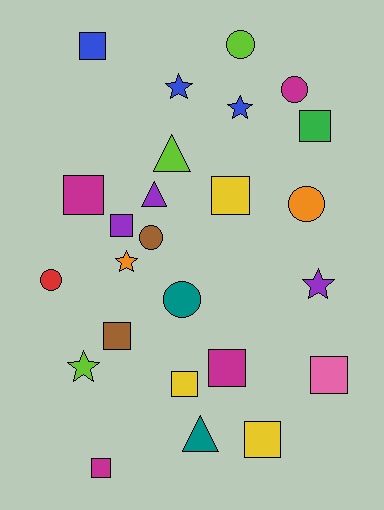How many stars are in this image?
There are 5 stars.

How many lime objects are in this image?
There are 3 lime objects.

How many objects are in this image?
There are 25 objects.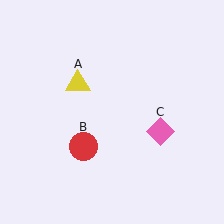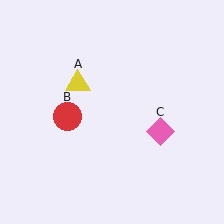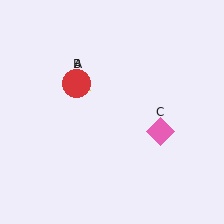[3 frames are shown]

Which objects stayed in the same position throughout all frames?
Yellow triangle (object A) and pink diamond (object C) remained stationary.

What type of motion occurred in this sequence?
The red circle (object B) rotated clockwise around the center of the scene.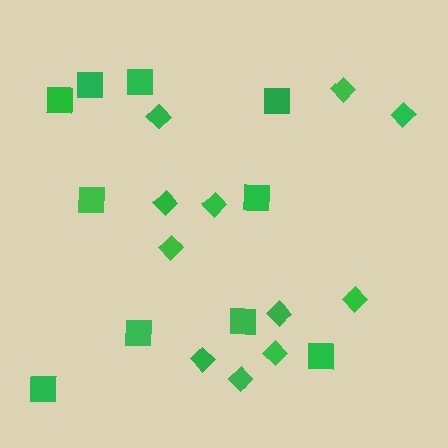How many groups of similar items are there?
There are 2 groups: one group of diamonds (11) and one group of squares (10).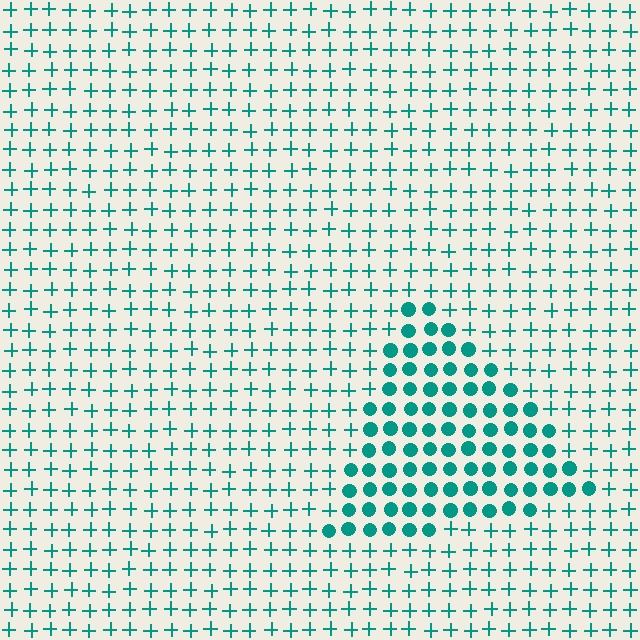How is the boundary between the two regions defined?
The boundary is defined by a change in element shape: circles inside vs. plus signs outside. All elements share the same color and spacing.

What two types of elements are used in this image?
The image uses circles inside the triangle region and plus signs outside it.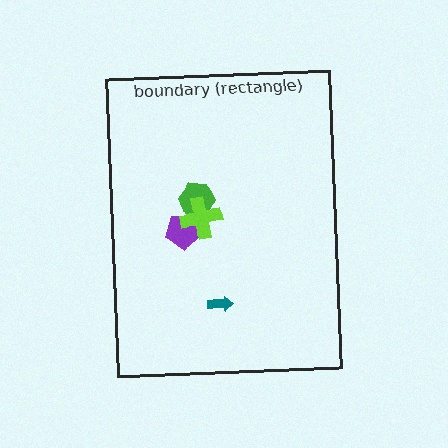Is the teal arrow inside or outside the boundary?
Inside.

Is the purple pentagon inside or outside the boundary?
Inside.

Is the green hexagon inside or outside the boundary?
Inside.